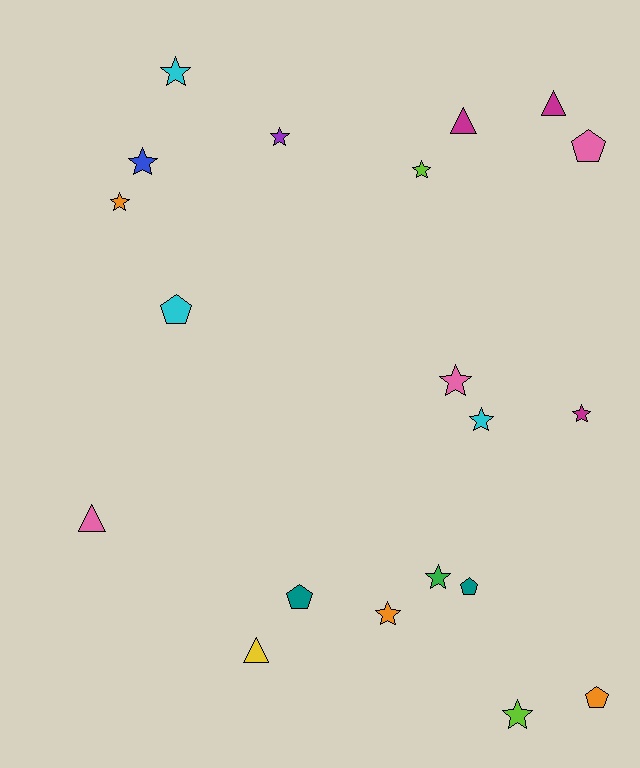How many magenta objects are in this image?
There are 3 magenta objects.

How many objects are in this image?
There are 20 objects.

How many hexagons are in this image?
There are no hexagons.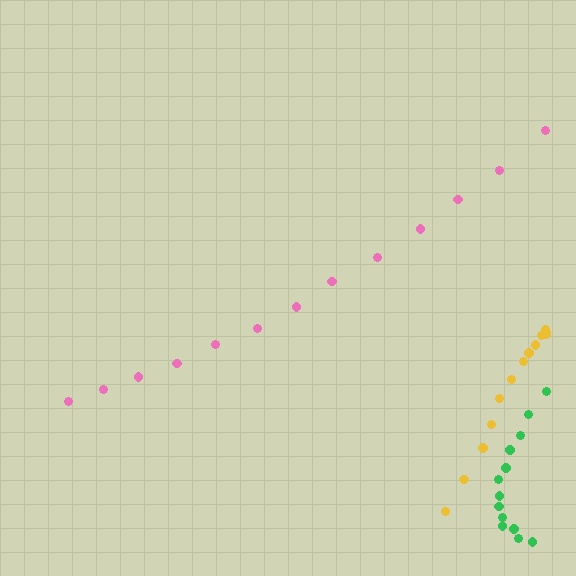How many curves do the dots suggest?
There are 3 distinct paths.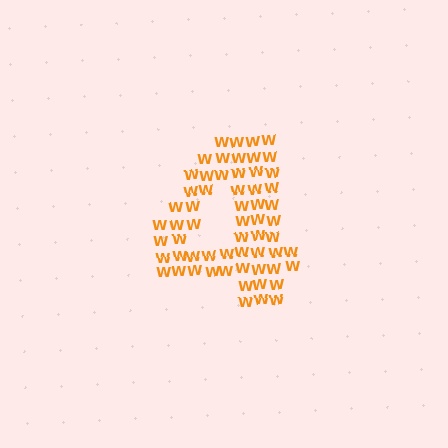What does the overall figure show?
The overall figure shows the digit 4.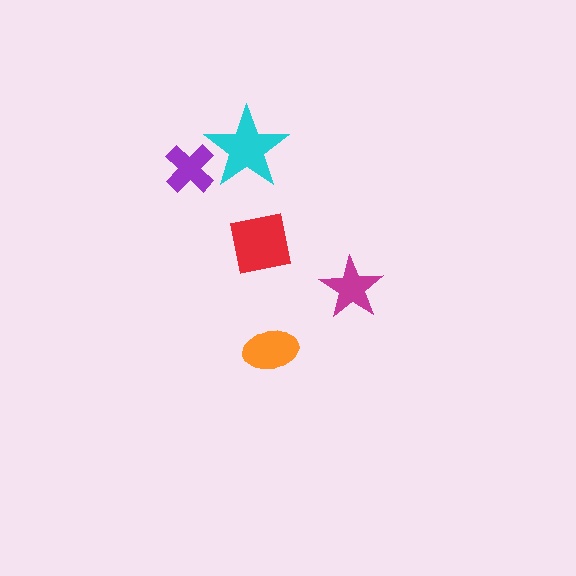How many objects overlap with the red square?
0 objects overlap with the red square.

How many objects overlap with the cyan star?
1 object overlaps with the cyan star.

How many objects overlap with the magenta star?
0 objects overlap with the magenta star.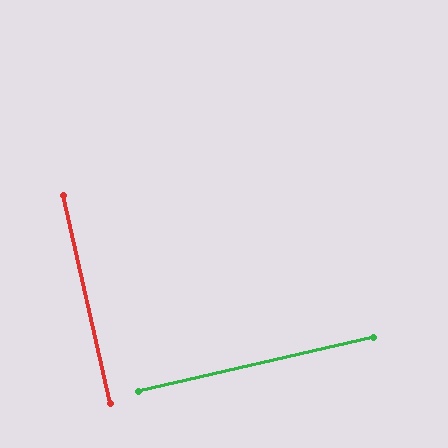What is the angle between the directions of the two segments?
Approximately 90 degrees.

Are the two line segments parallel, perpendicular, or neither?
Perpendicular — they meet at approximately 90°.